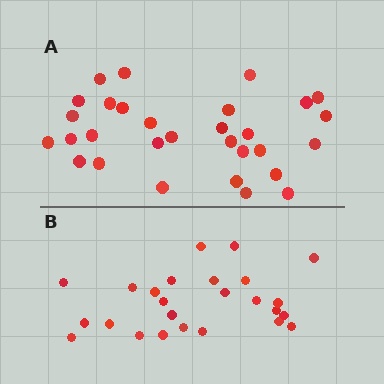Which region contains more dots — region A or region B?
Region A (the top region) has more dots.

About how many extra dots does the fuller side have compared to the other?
Region A has about 5 more dots than region B.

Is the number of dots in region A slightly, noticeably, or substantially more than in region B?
Region A has only slightly more — the two regions are fairly close. The ratio is roughly 1.2 to 1.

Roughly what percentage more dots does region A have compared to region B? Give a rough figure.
About 20% more.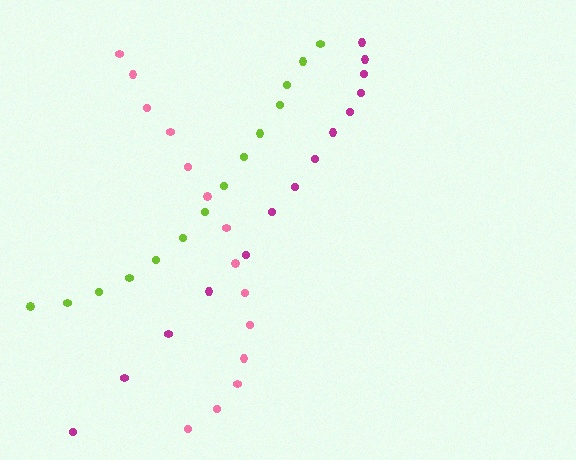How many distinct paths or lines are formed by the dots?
There are 3 distinct paths.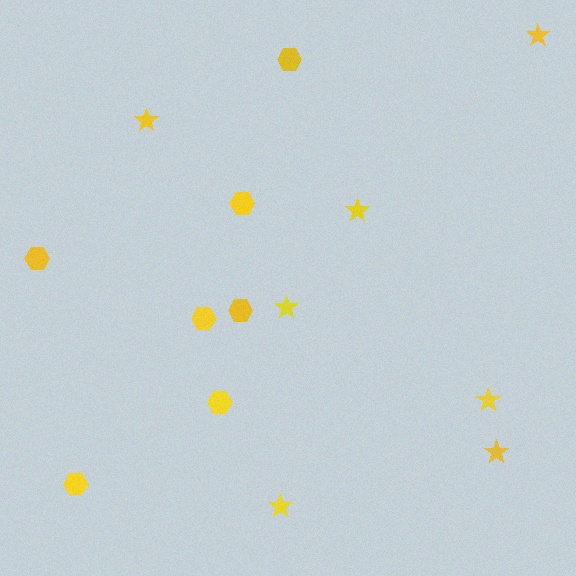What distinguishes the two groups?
There are 2 groups: one group of stars (7) and one group of hexagons (7).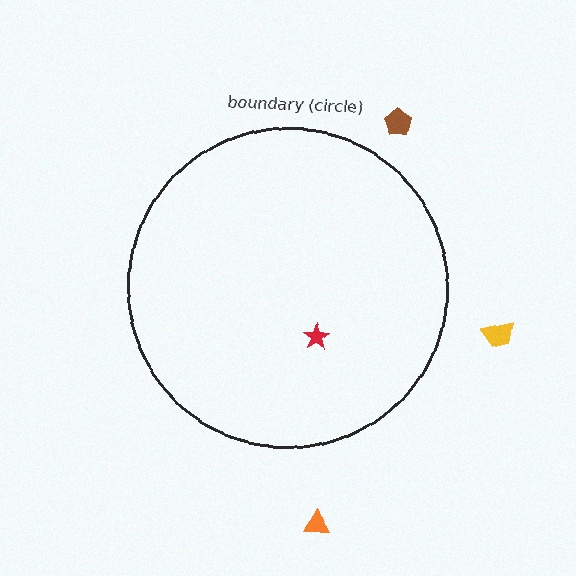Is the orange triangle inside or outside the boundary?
Outside.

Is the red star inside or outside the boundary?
Inside.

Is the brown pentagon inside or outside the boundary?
Outside.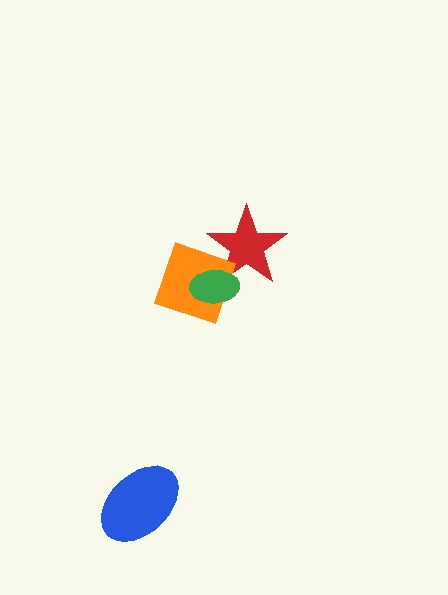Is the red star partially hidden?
Yes, it is partially covered by another shape.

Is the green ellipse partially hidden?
No, no other shape covers it.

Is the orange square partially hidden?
Yes, it is partially covered by another shape.